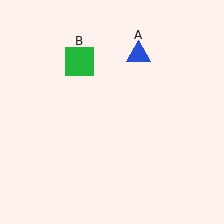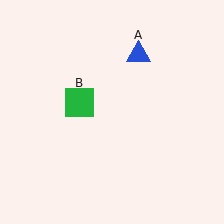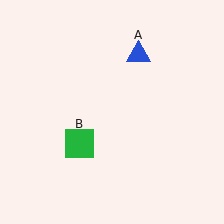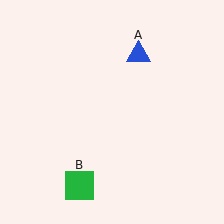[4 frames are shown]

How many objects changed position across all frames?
1 object changed position: green square (object B).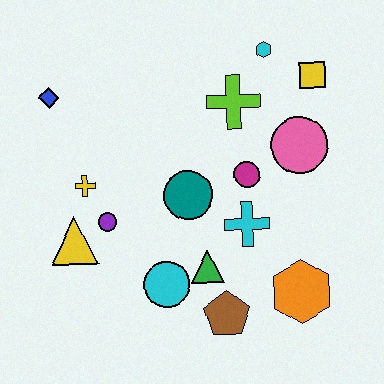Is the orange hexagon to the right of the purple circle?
Yes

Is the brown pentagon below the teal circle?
Yes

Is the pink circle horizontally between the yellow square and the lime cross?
Yes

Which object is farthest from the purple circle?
The yellow square is farthest from the purple circle.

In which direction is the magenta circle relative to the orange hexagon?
The magenta circle is above the orange hexagon.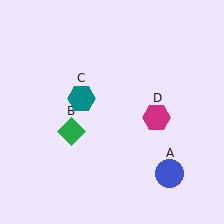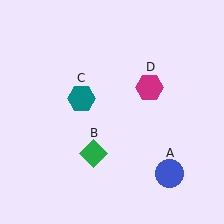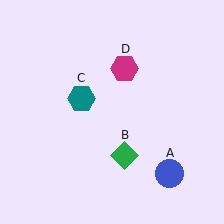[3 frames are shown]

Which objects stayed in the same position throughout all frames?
Blue circle (object A) and teal hexagon (object C) remained stationary.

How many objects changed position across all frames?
2 objects changed position: green diamond (object B), magenta hexagon (object D).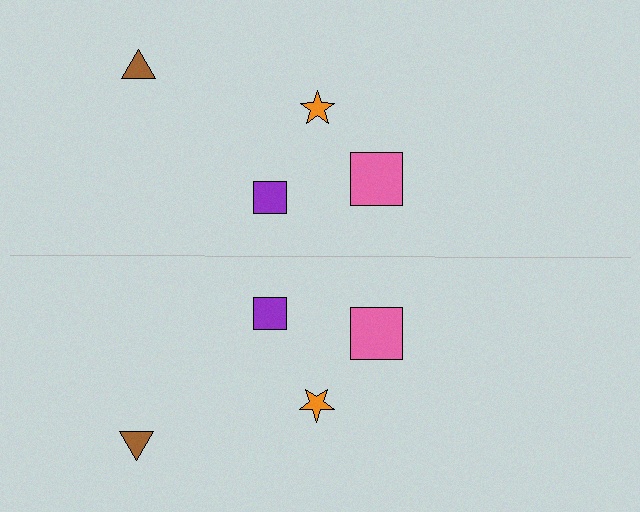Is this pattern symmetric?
Yes, this pattern has bilateral (reflection) symmetry.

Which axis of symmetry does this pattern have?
The pattern has a horizontal axis of symmetry running through the center of the image.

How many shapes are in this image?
There are 8 shapes in this image.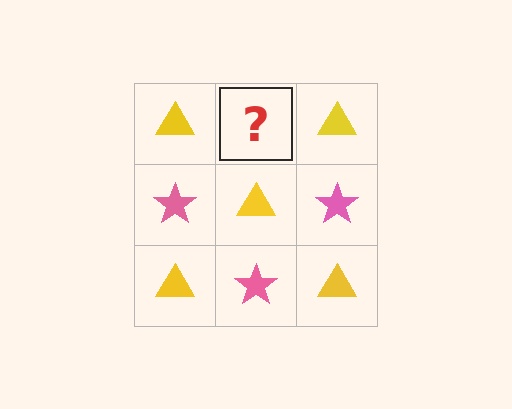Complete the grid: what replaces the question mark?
The question mark should be replaced with a pink star.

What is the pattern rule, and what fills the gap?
The rule is that it alternates yellow triangle and pink star in a checkerboard pattern. The gap should be filled with a pink star.